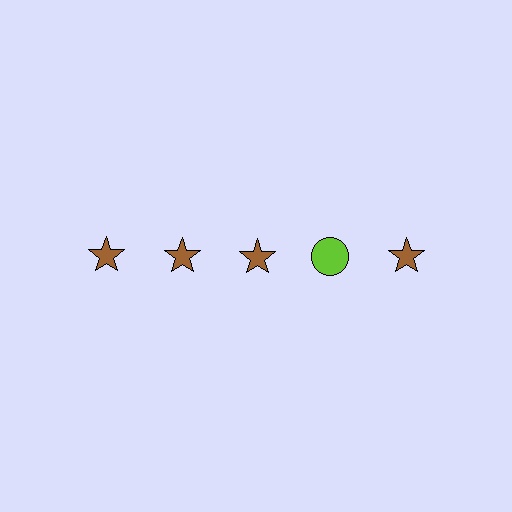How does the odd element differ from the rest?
It differs in both color (lime instead of brown) and shape (circle instead of star).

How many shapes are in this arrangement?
There are 5 shapes arranged in a grid pattern.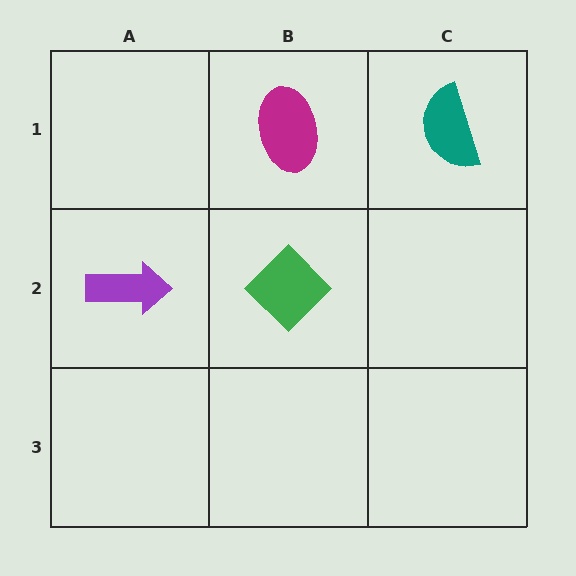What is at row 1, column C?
A teal semicircle.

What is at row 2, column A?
A purple arrow.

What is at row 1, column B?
A magenta ellipse.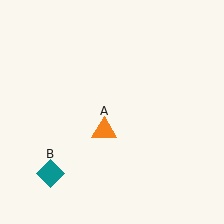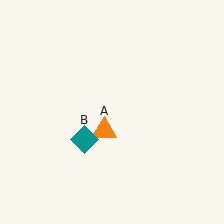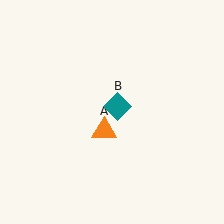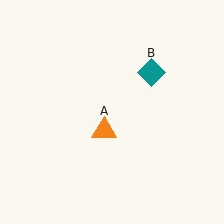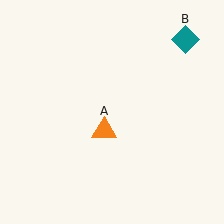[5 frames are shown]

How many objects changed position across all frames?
1 object changed position: teal diamond (object B).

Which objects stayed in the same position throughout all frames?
Orange triangle (object A) remained stationary.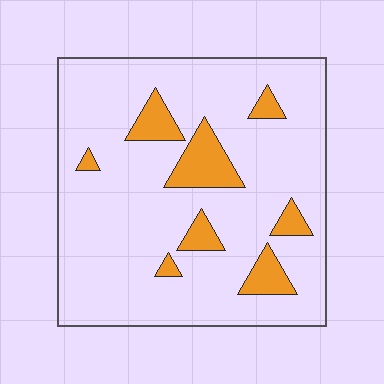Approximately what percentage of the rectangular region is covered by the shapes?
Approximately 15%.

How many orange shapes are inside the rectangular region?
8.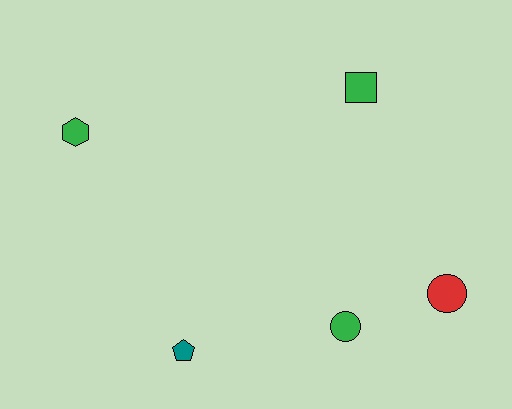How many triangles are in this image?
There are no triangles.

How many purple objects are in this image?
There are no purple objects.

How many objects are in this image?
There are 5 objects.